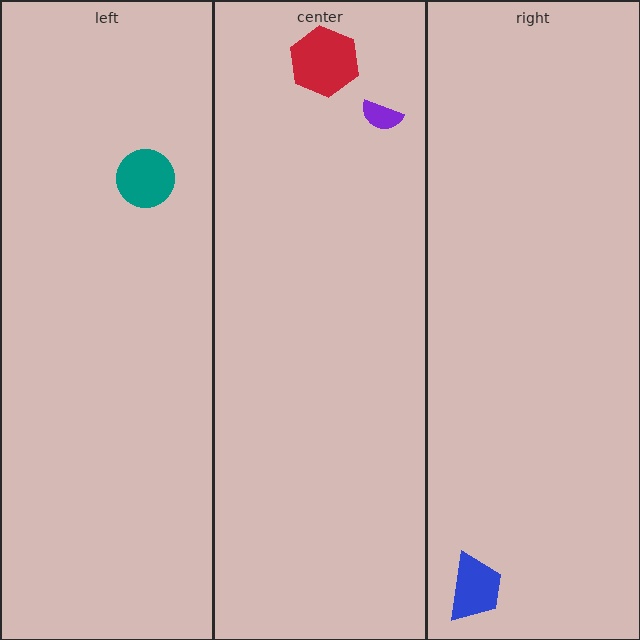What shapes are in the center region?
The purple semicircle, the red hexagon.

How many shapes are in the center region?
2.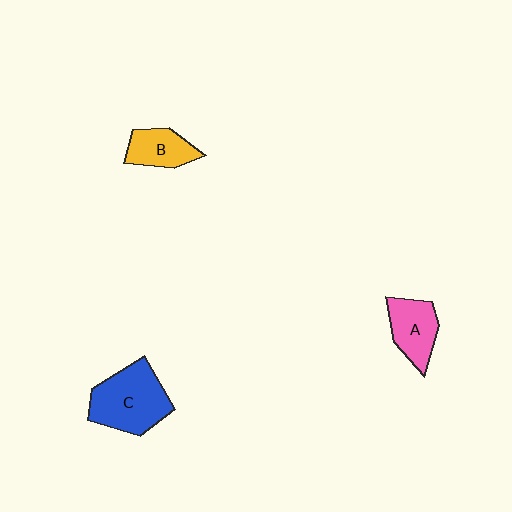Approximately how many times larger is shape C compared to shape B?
Approximately 1.9 times.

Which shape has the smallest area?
Shape B (yellow).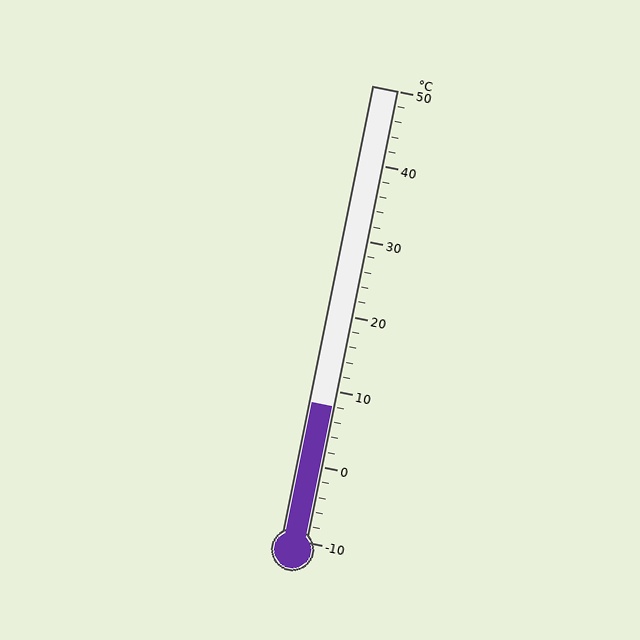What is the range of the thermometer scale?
The thermometer scale ranges from -10°C to 50°C.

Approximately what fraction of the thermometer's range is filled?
The thermometer is filled to approximately 30% of its range.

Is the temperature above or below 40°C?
The temperature is below 40°C.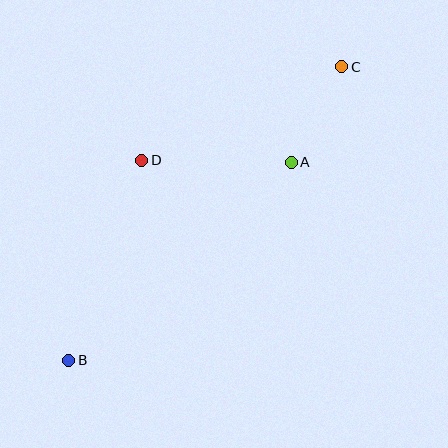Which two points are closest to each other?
Points A and C are closest to each other.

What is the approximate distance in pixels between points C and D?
The distance between C and D is approximately 221 pixels.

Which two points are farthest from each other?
Points B and C are farthest from each other.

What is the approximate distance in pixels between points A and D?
The distance between A and D is approximately 150 pixels.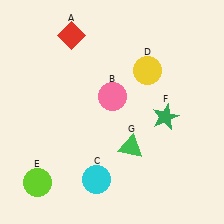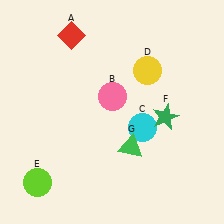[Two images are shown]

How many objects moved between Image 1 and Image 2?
1 object moved between the two images.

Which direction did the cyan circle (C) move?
The cyan circle (C) moved up.